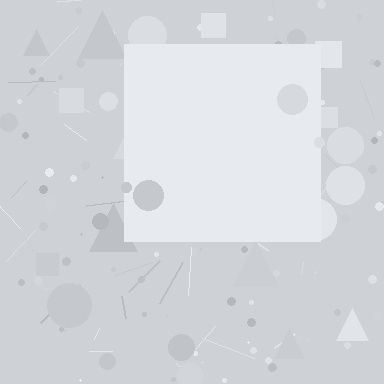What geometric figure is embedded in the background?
A square is embedded in the background.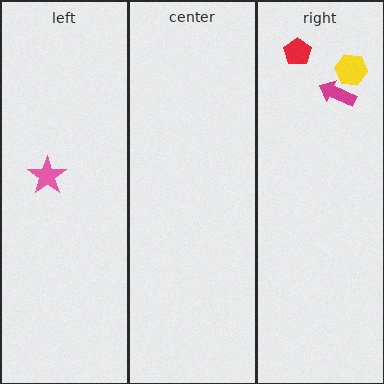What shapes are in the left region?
The pink star.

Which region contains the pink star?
The left region.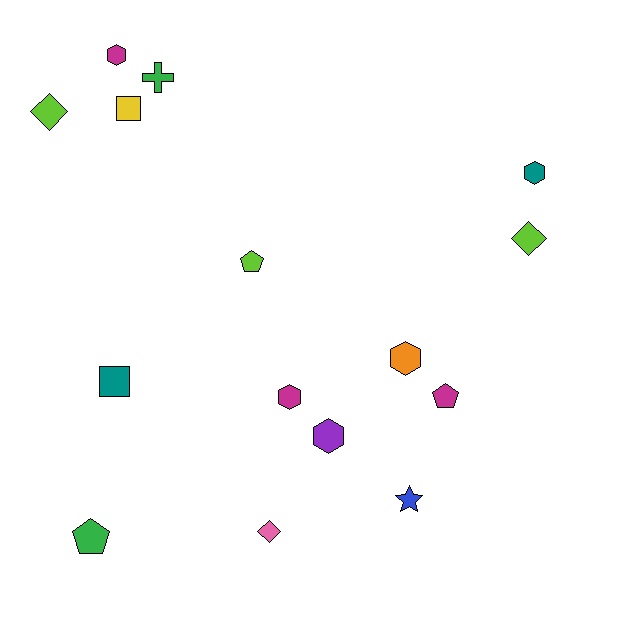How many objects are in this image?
There are 15 objects.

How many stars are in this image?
There is 1 star.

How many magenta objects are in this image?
There are 3 magenta objects.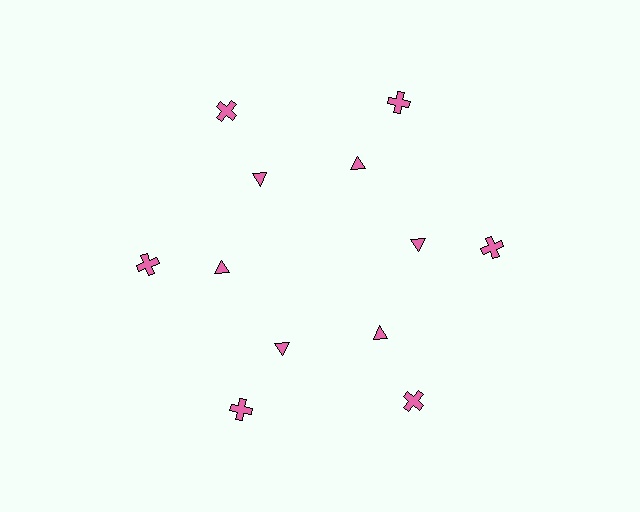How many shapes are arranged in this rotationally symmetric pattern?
There are 12 shapes, arranged in 6 groups of 2.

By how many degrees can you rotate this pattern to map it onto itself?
The pattern maps onto itself every 60 degrees of rotation.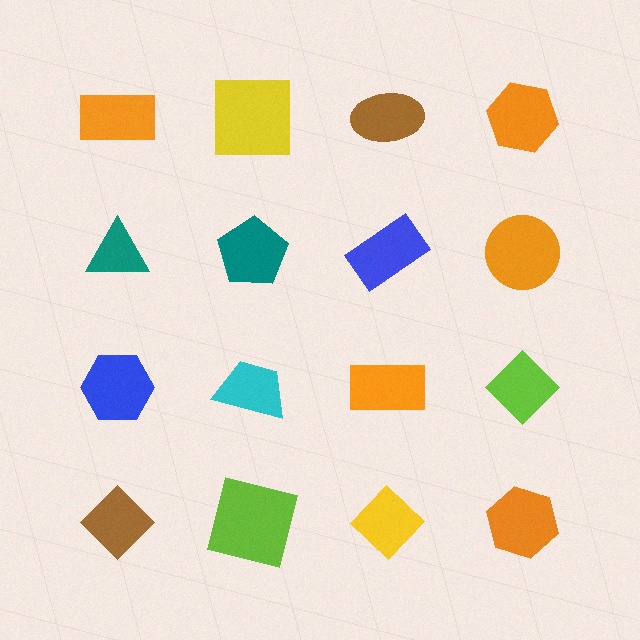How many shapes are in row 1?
4 shapes.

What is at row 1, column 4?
An orange hexagon.